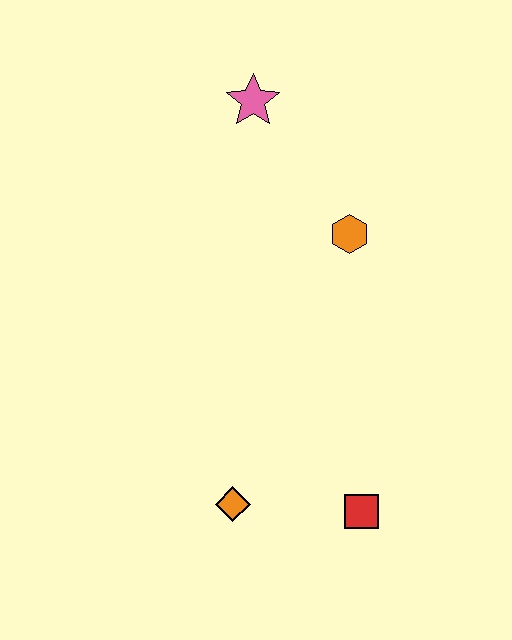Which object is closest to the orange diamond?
The red square is closest to the orange diamond.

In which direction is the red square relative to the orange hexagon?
The red square is below the orange hexagon.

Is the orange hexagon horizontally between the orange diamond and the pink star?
No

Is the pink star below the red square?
No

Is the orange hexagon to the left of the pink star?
No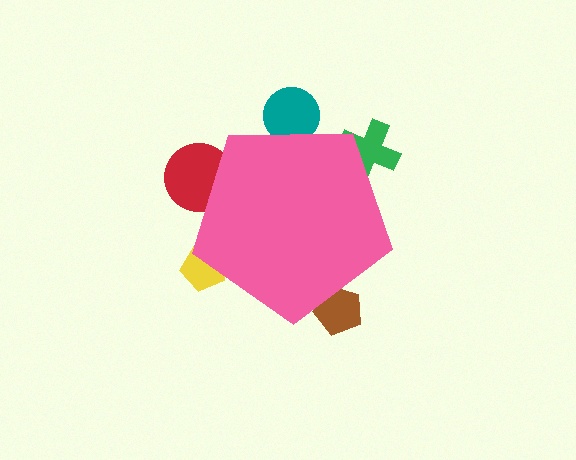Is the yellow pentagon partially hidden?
Yes, the yellow pentagon is partially hidden behind the pink pentagon.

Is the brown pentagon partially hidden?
Yes, the brown pentagon is partially hidden behind the pink pentagon.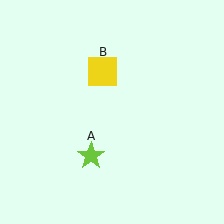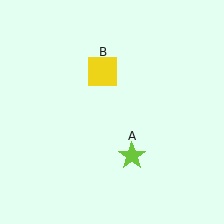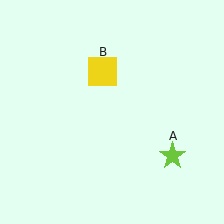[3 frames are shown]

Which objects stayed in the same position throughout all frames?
Yellow square (object B) remained stationary.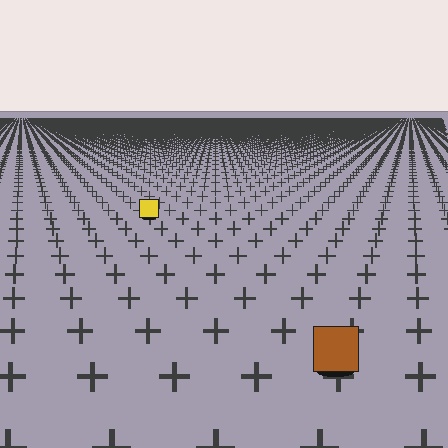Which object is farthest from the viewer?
The yellow square is farthest from the viewer. It appears smaller and the ground texture around it is denser.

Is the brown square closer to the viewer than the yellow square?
Yes. The brown square is closer — you can tell from the texture gradient: the ground texture is coarser near it.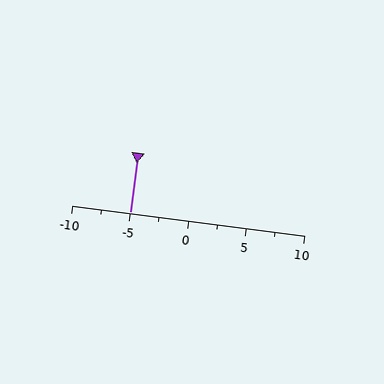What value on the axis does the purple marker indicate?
The marker indicates approximately -5.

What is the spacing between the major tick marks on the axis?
The major ticks are spaced 5 apart.